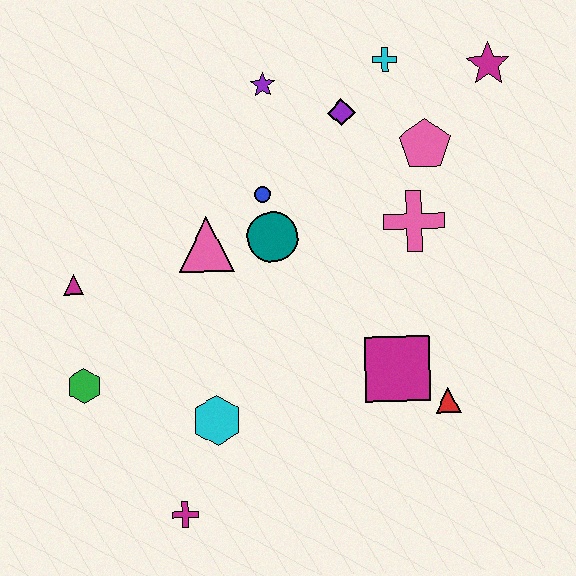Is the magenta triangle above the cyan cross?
No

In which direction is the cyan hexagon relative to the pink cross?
The cyan hexagon is to the left of the pink cross.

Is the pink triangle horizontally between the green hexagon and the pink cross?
Yes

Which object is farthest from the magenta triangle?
The magenta star is farthest from the magenta triangle.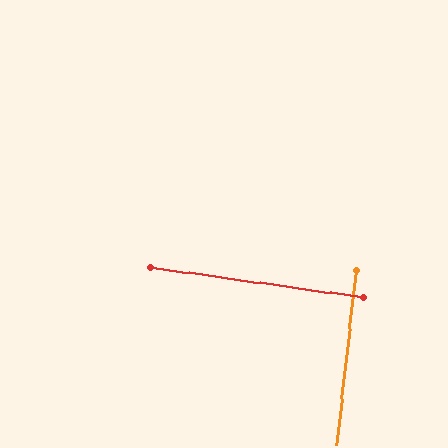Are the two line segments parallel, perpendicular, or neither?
Perpendicular — they meet at approximately 88°.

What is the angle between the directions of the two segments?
Approximately 88 degrees.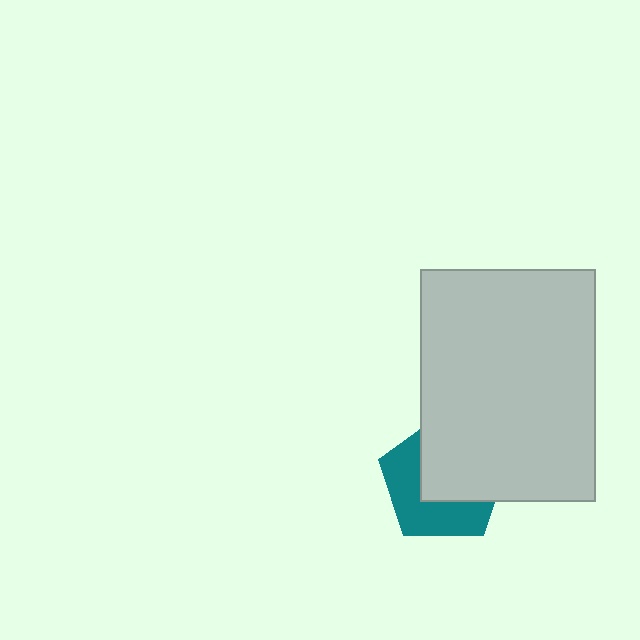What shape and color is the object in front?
The object in front is a light gray rectangle.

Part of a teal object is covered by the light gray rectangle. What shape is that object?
It is a pentagon.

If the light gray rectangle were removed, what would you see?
You would see the complete teal pentagon.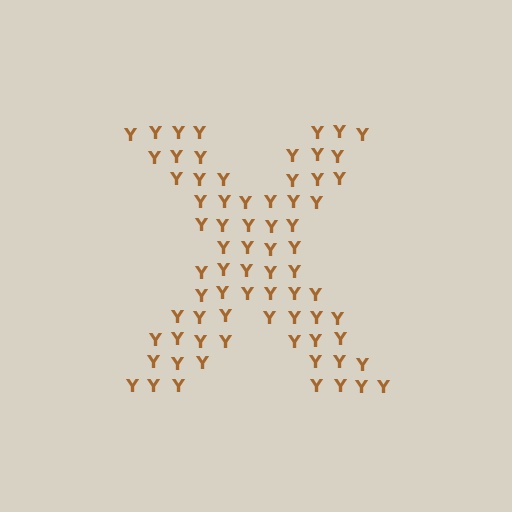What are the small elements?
The small elements are letter Y's.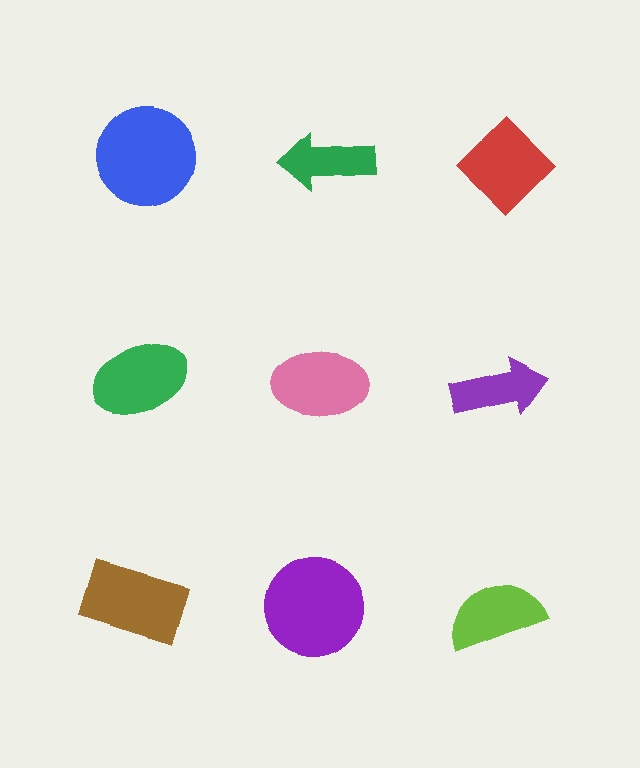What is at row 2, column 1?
A green ellipse.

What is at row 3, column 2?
A purple circle.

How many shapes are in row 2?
3 shapes.